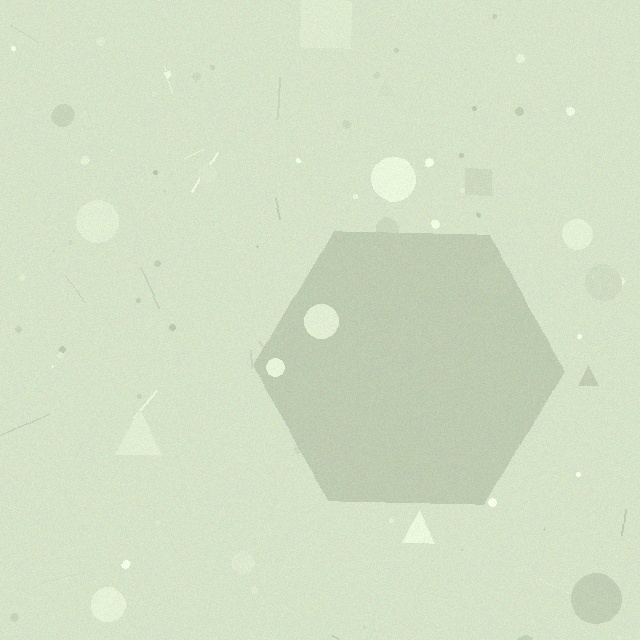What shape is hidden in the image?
A hexagon is hidden in the image.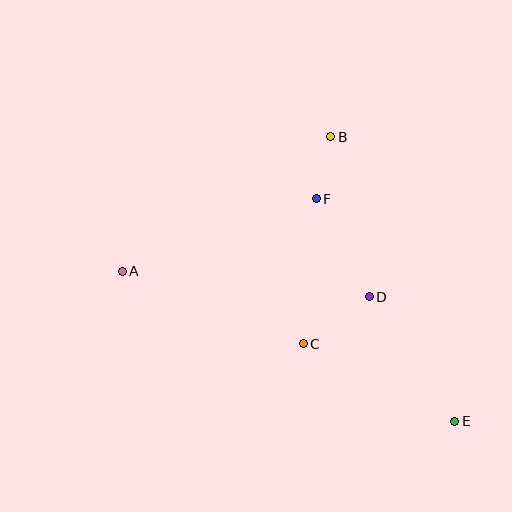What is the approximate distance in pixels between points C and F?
The distance between C and F is approximately 146 pixels.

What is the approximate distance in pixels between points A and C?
The distance between A and C is approximately 195 pixels.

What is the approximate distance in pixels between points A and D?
The distance between A and D is approximately 248 pixels.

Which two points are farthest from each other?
Points A and E are farthest from each other.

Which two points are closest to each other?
Points B and F are closest to each other.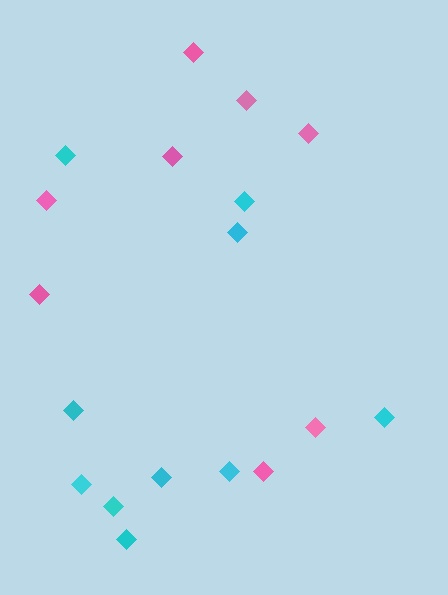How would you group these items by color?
There are 2 groups: one group of cyan diamonds (10) and one group of pink diamonds (8).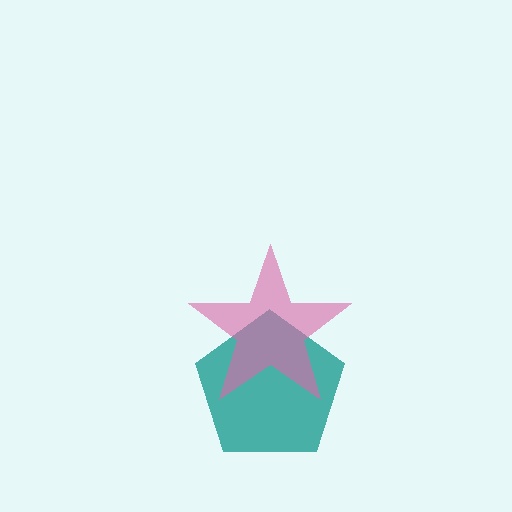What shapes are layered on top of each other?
The layered shapes are: a teal pentagon, a pink star.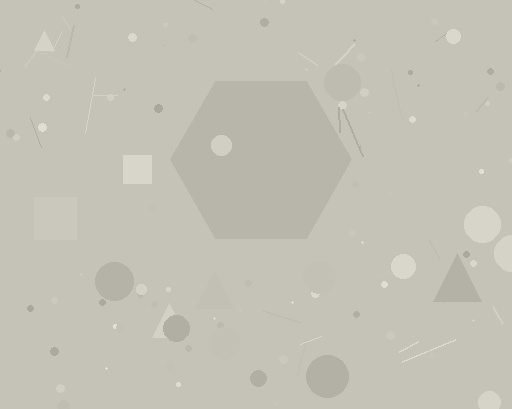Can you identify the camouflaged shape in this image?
The camouflaged shape is a hexagon.